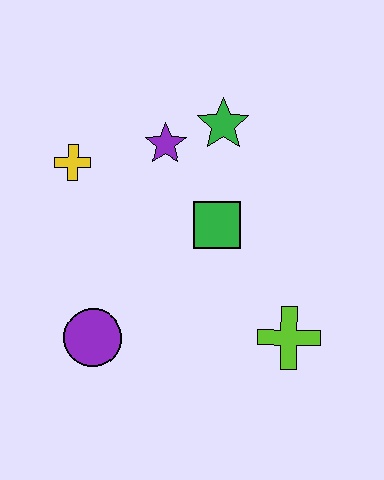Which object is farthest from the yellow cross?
The lime cross is farthest from the yellow cross.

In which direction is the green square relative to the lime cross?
The green square is above the lime cross.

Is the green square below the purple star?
Yes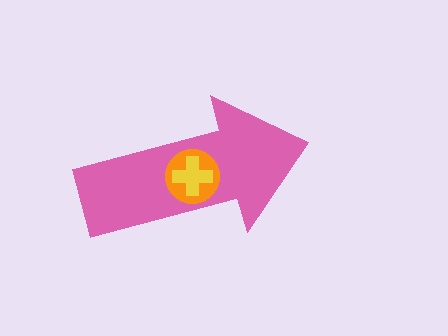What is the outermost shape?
The pink arrow.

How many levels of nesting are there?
3.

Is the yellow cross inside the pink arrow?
Yes.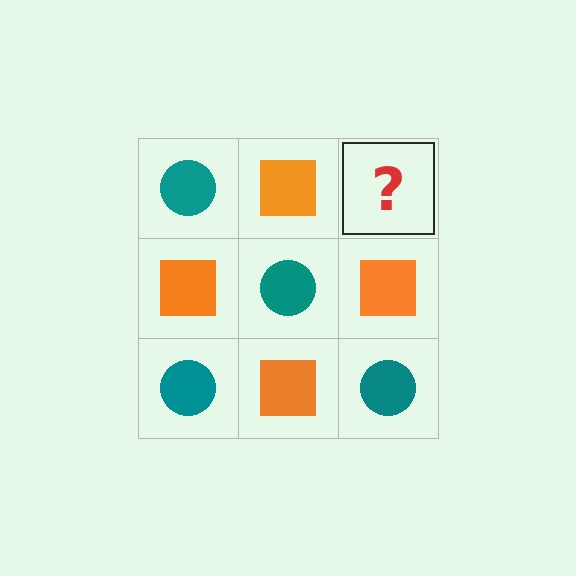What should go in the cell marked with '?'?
The missing cell should contain a teal circle.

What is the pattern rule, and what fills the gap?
The rule is that it alternates teal circle and orange square in a checkerboard pattern. The gap should be filled with a teal circle.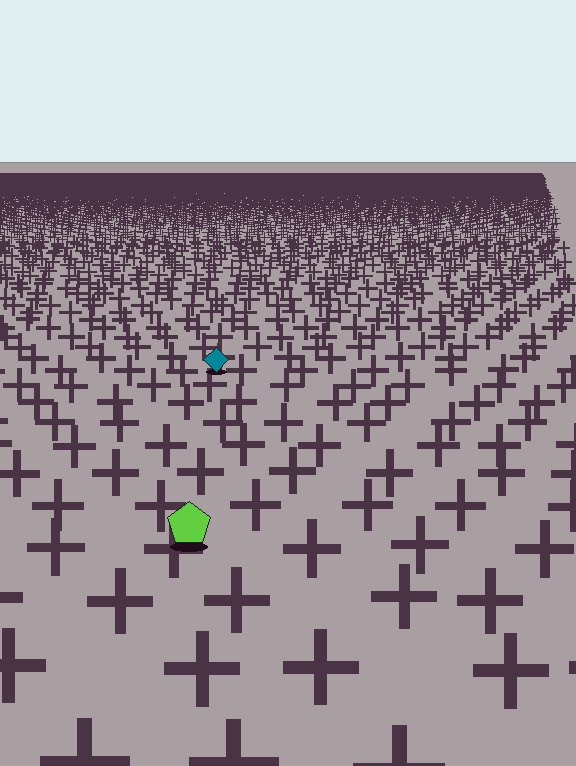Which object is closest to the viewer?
The lime pentagon is closest. The texture marks near it are larger and more spread out.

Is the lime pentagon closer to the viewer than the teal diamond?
Yes. The lime pentagon is closer — you can tell from the texture gradient: the ground texture is coarser near it.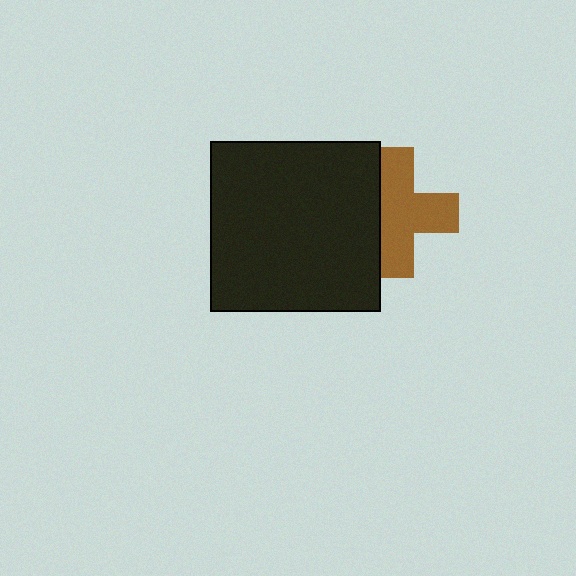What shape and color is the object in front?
The object in front is a black square.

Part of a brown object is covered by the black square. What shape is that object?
It is a cross.